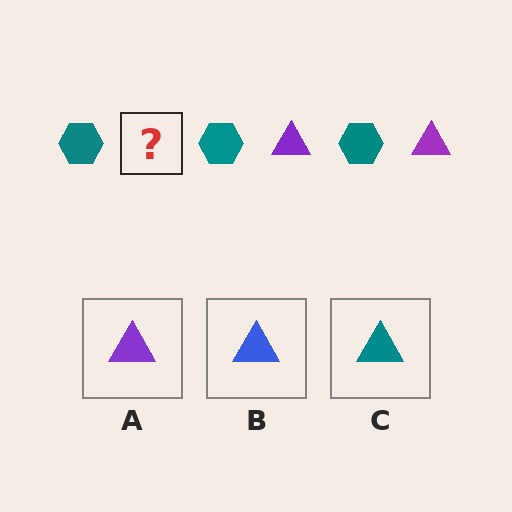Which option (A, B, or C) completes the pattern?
A.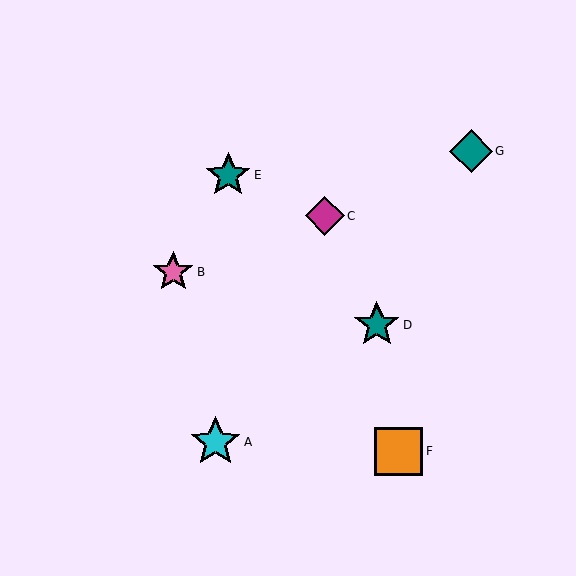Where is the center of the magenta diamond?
The center of the magenta diamond is at (325, 216).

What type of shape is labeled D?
Shape D is a teal star.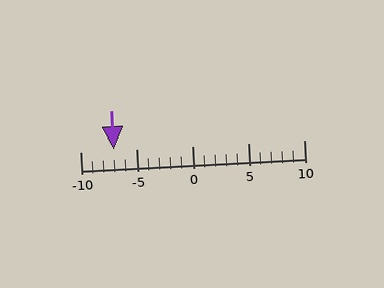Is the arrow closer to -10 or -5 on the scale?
The arrow is closer to -5.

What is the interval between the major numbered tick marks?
The major tick marks are spaced 5 units apart.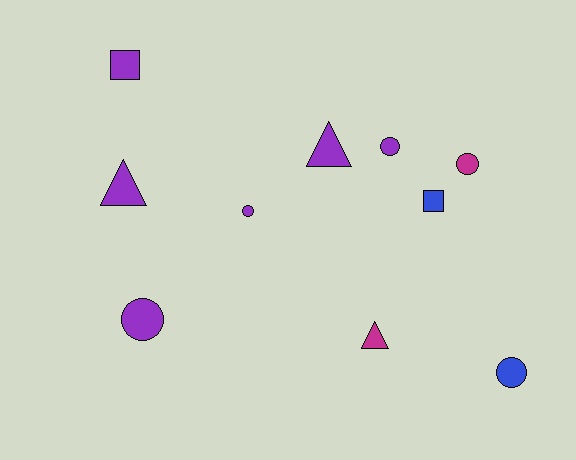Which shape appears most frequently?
Circle, with 5 objects.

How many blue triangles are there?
There are no blue triangles.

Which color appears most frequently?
Purple, with 6 objects.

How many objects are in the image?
There are 10 objects.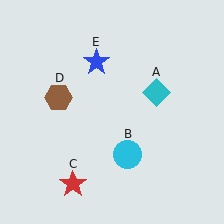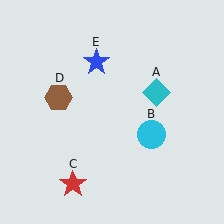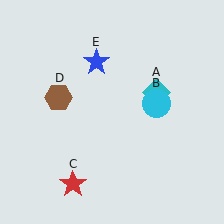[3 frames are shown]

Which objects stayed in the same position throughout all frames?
Cyan diamond (object A) and red star (object C) and brown hexagon (object D) and blue star (object E) remained stationary.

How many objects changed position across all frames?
1 object changed position: cyan circle (object B).